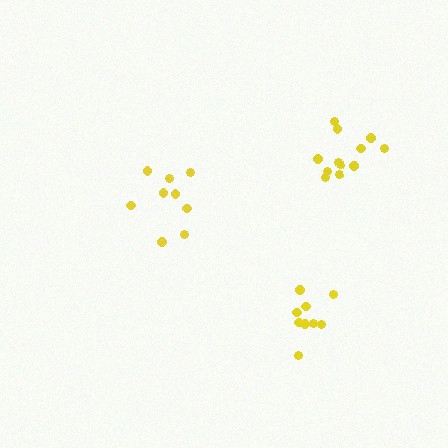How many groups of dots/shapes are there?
There are 3 groups.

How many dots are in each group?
Group 1: 9 dots, Group 2: 12 dots, Group 3: 9 dots (30 total).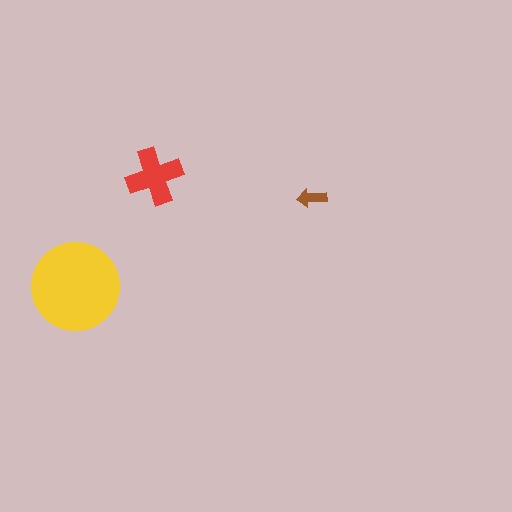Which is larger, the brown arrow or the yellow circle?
The yellow circle.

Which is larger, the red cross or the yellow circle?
The yellow circle.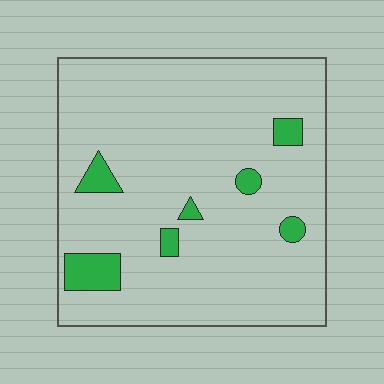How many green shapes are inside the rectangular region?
7.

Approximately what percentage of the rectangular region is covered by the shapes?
Approximately 10%.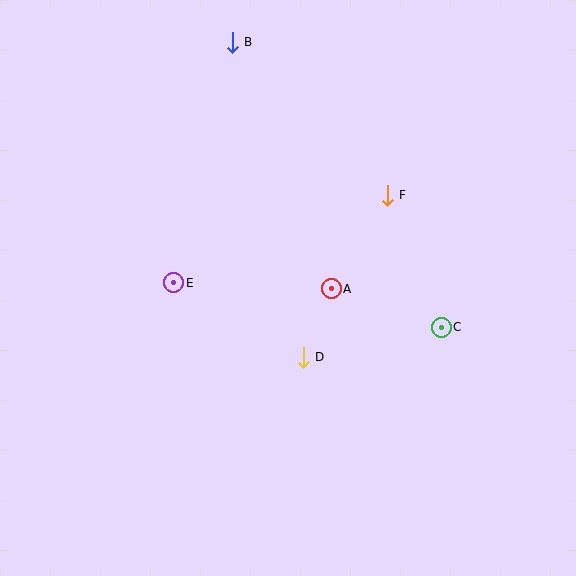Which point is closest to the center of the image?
Point A at (331, 289) is closest to the center.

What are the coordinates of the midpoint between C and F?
The midpoint between C and F is at (414, 261).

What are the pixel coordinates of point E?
Point E is at (174, 283).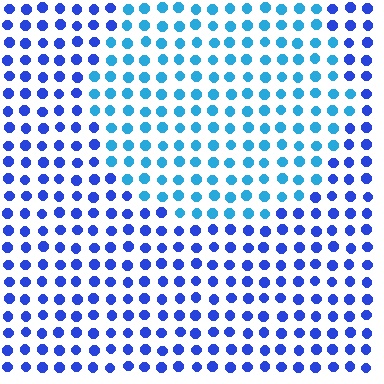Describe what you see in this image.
The image is filled with small blue elements in a uniform arrangement. A circle-shaped region is visible where the elements are tinted to a slightly different hue, forming a subtle color boundary.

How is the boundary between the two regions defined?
The boundary is defined purely by a slight shift in hue (about 34 degrees). Spacing, size, and orientation are identical on both sides.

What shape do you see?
I see a circle.